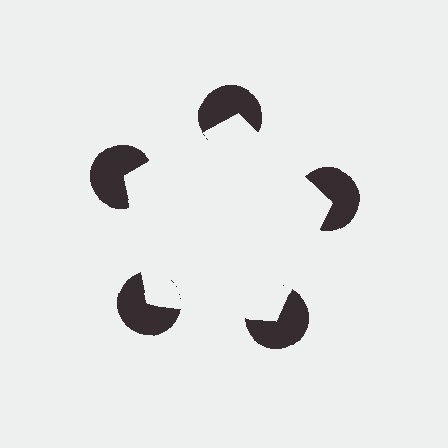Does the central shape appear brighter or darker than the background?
It typically appears slightly brighter than the background, even though no actual brightness change is drawn.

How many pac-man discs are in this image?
There are 5 — one at each vertex of the illusory pentagon.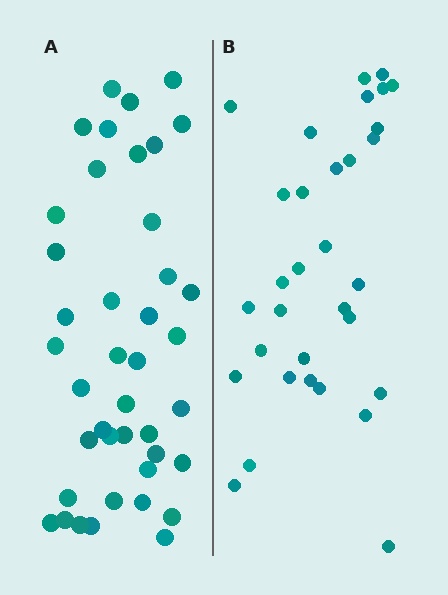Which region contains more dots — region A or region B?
Region A (the left region) has more dots.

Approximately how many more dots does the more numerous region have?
Region A has roughly 8 or so more dots than region B.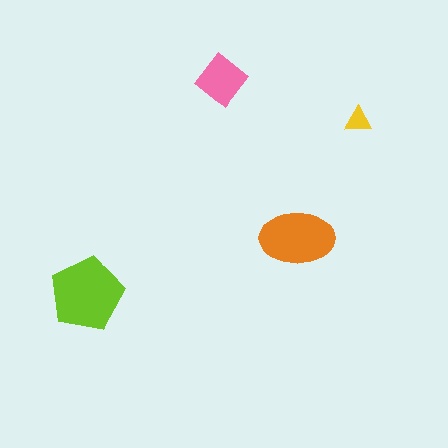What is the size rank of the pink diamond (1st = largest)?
3rd.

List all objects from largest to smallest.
The lime pentagon, the orange ellipse, the pink diamond, the yellow triangle.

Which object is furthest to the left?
The lime pentagon is leftmost.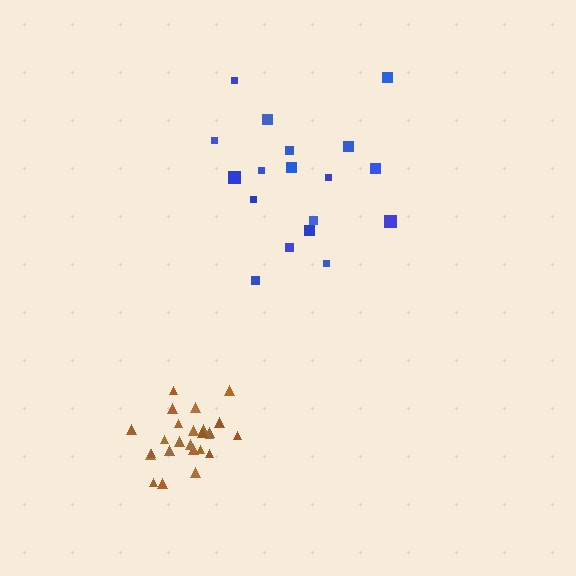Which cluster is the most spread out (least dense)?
Blue.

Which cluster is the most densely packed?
Brown.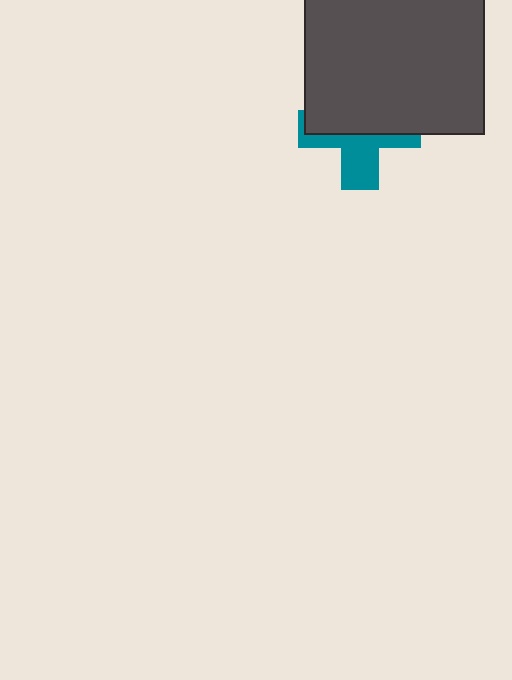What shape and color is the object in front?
The object in front is a dark gray square.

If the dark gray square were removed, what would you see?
You would see the complete teal cross.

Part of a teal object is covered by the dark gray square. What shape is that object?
It is a cross.